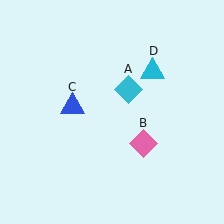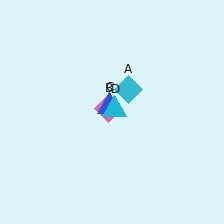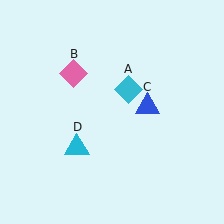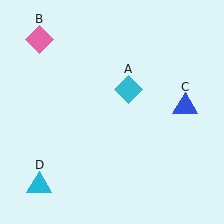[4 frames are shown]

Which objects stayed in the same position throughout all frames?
Cyan diamond (object A) remained stationary.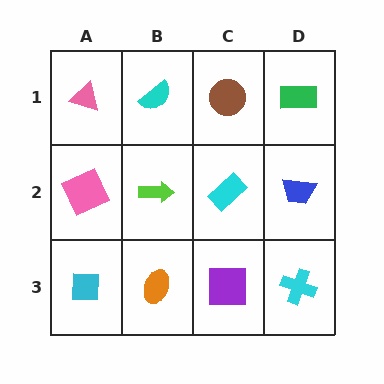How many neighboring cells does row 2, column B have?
4.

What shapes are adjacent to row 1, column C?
A cyan rectangle (row 2, column C), a cyan semicircle (row 1, column B), a green rectangle (row 1, column D).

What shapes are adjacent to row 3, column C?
A cyan rectangle (row 2, column C), an orange ellipse (row 3, column B), a cyan cross (row 3, column D).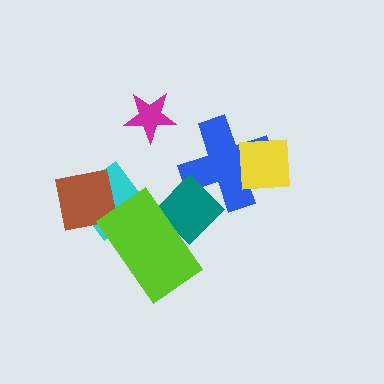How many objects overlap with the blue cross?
2 objects overlap with the blue cross.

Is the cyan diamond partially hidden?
Yes, it is partially covered by another shape.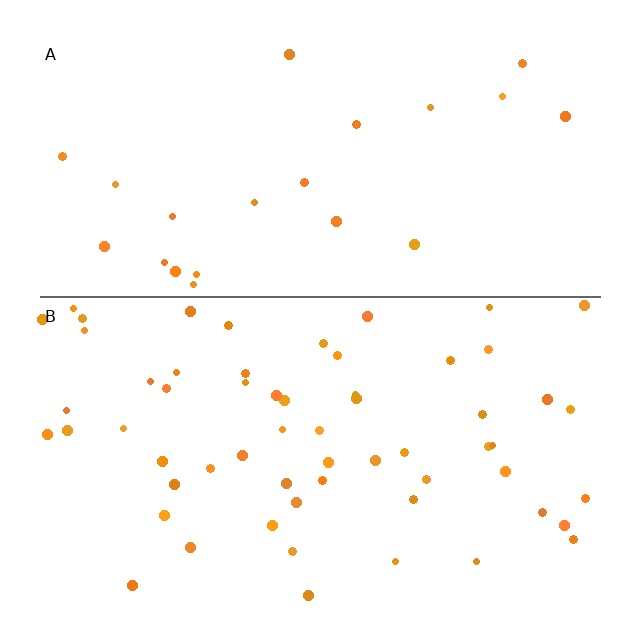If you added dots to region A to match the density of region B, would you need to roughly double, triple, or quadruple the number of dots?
Approximately triple.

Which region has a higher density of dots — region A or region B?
B (the bottom).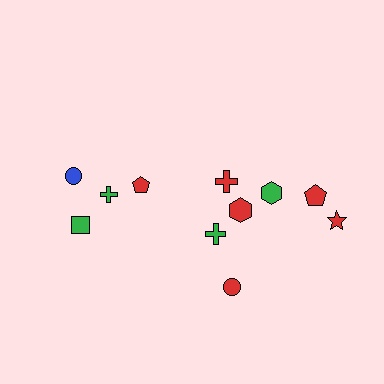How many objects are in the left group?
There are 4 objects.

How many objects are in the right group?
There are 7 objects.